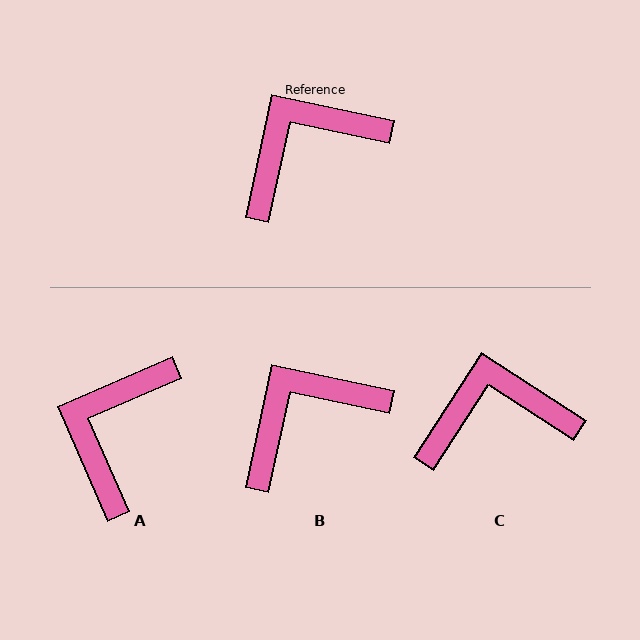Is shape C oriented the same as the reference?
No, it is off by about 21 degrees.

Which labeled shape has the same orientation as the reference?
B.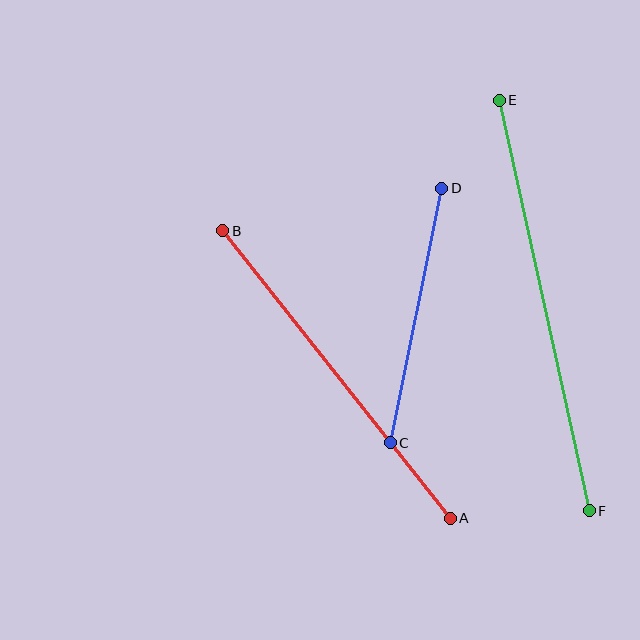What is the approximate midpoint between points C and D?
The midpoint is at approximately (416, 315) pixels.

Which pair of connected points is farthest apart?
Points E and F are farthest apart.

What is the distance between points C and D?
The distance is approximately 259 pixels.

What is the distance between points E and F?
The distance is approximately 420 pixels.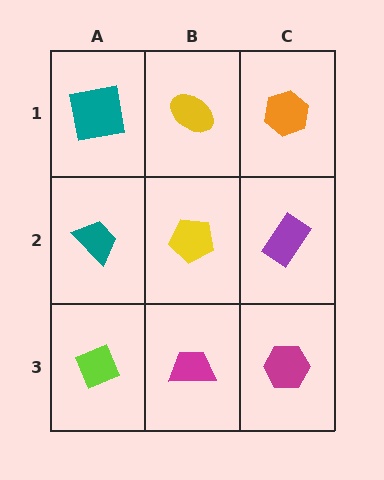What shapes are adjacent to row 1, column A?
A teal trapezoid (row 2, column A), a yellow ellipse (row 1, column B).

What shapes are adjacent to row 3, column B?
A yellow pentagon (row 2, column B), a lime diamond (row 3, column A), a magenta hexagon (row 3, column C).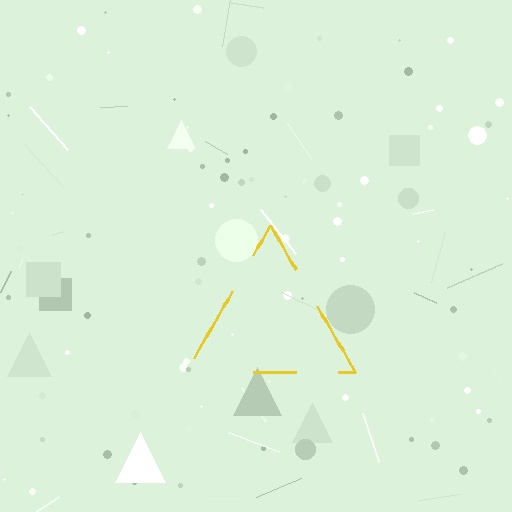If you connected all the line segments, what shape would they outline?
They would outline a triangle.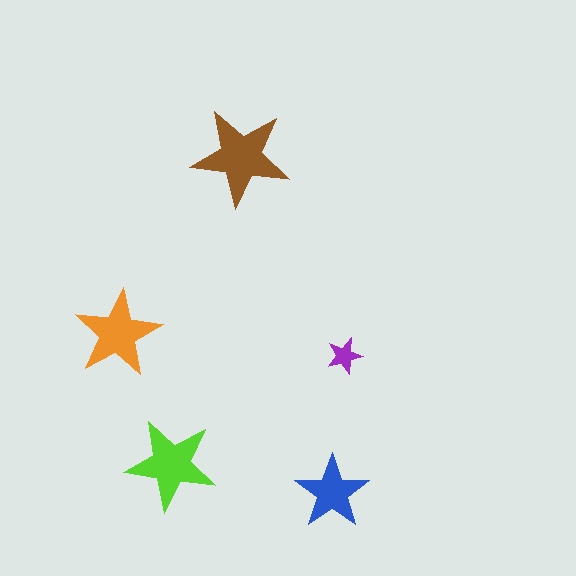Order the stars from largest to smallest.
the brown one, the lime one, the orange one, the blue one, the purple one.